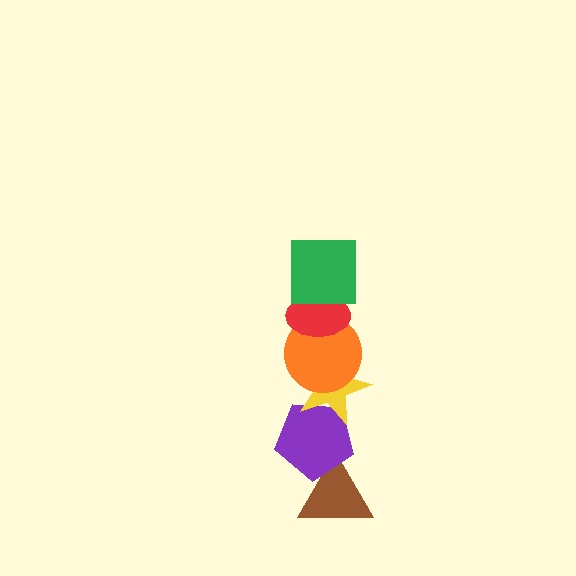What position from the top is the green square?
The green square is 1st from the top.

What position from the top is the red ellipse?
The red ellipse is 2nd from the top.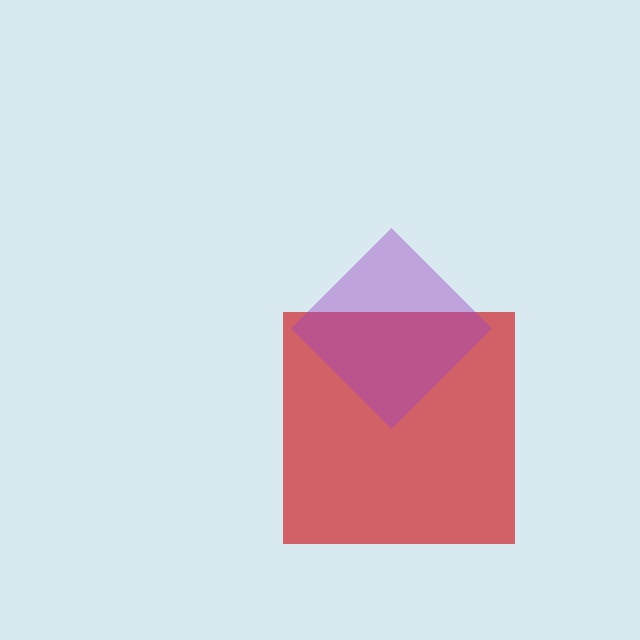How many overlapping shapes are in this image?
There are 2 overlapping shapes in the image.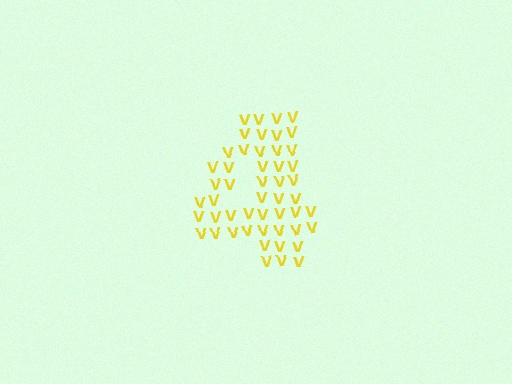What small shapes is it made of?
It is made of small letter V's.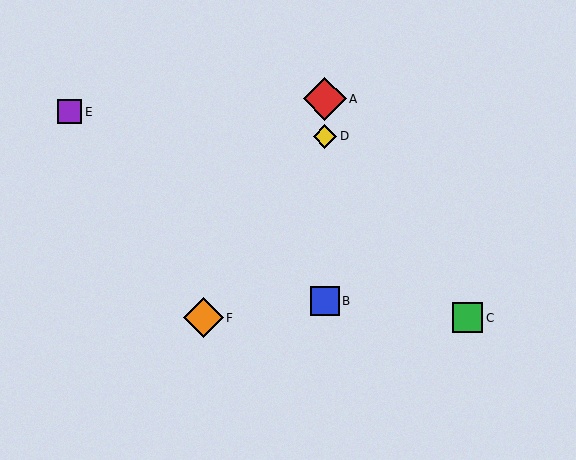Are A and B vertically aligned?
Yes, both are at x≈325.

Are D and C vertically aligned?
No, D is at x≈325 and C is at x≈467.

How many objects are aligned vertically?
3 objects (A, B, D) are aligned vertically.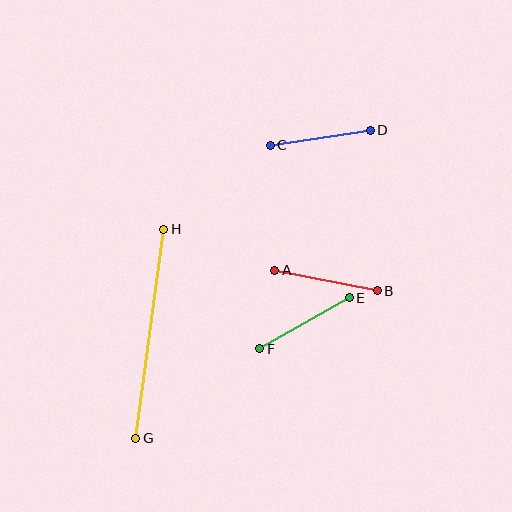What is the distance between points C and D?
The distance is approximately 101 pixels.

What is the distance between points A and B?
The distance is approximately 104 pixels.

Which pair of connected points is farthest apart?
Points G and H are farthest apart.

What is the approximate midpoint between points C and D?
The midpoint is at approximately (320, 138) pixels.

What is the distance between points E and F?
The distance is approximately 103 pixels.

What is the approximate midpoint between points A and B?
The midpoint is at approximately (326, 281) pixels.